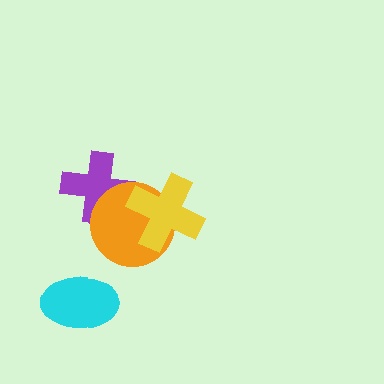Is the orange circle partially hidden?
Yes, it is partially covered by another shape.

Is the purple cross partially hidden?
Yes, it is partially covered by another shape.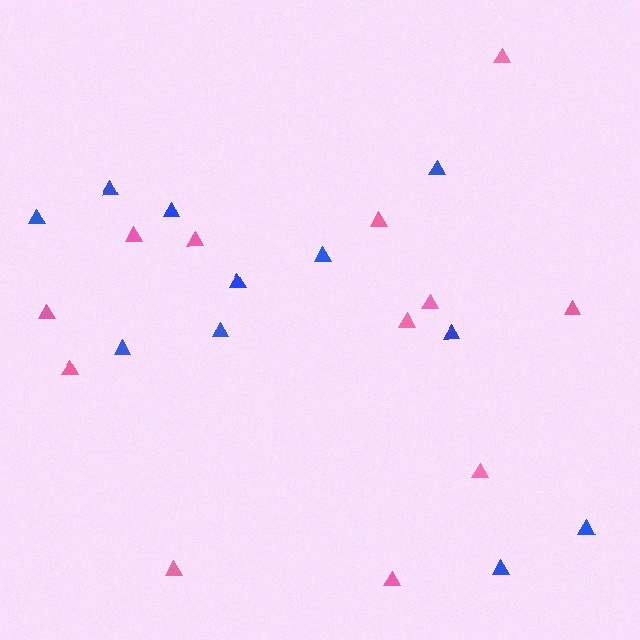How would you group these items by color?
There are 2 groups: one group of pink triangles (12) and one group of blue triangles (11).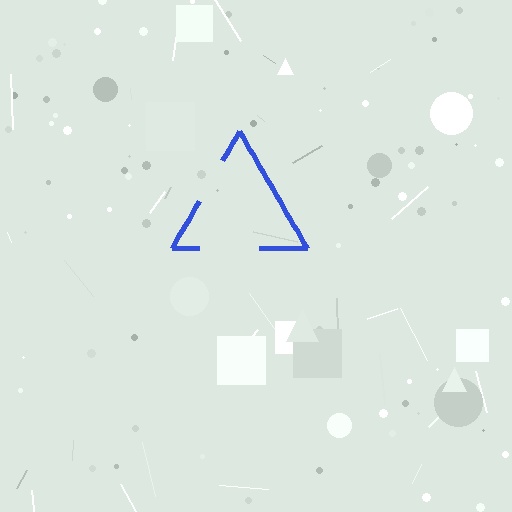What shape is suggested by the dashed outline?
The dashed outline suggests a triangle.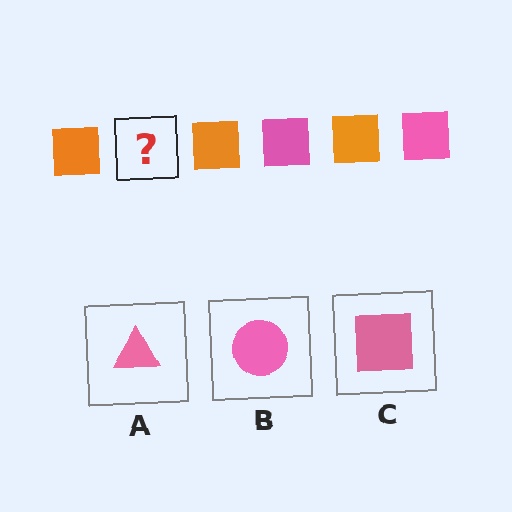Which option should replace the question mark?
Option C.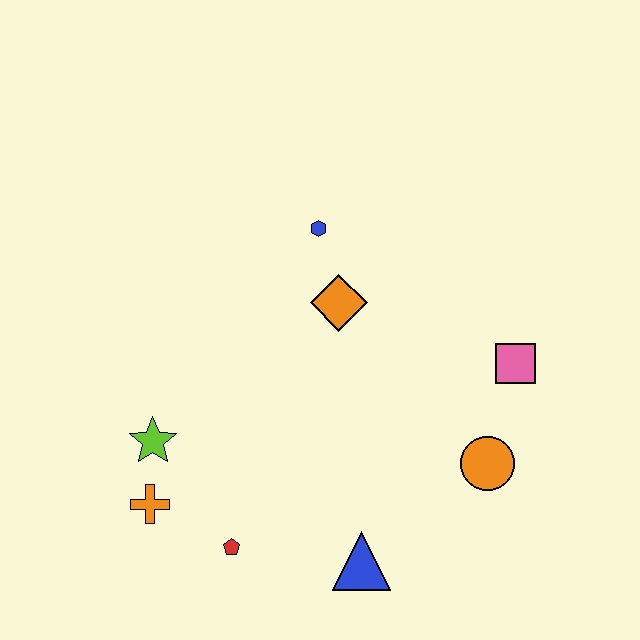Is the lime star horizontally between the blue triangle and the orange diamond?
No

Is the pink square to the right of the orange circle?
Yes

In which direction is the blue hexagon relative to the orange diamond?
The blue hexagon is above the orange diamond.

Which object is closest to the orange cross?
The lime star is closest to the orange cross.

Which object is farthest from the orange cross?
The pink square is farthest from the orange cross.